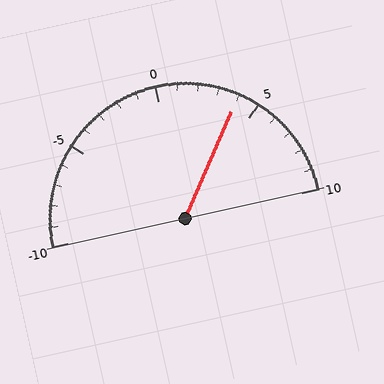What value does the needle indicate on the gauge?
The needle indicates approximately 4.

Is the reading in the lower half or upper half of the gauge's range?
The reading is in the upper half of the range (-10 to 10).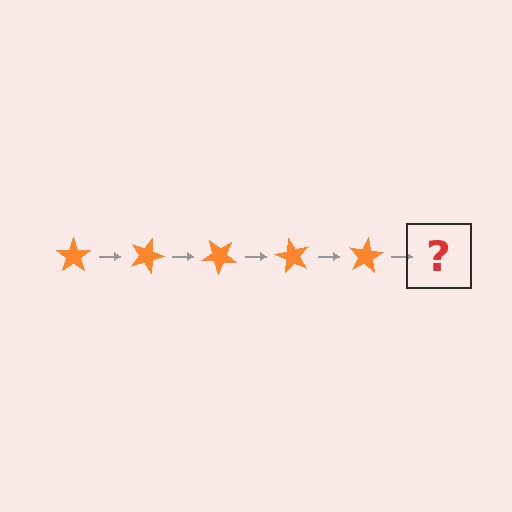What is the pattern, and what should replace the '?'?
The pattern is that the star rotates 20 degrees each step. The '?' should be an orange star rotated 100 degrees.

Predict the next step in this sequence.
The next step is an orange star rotated 100 degrees.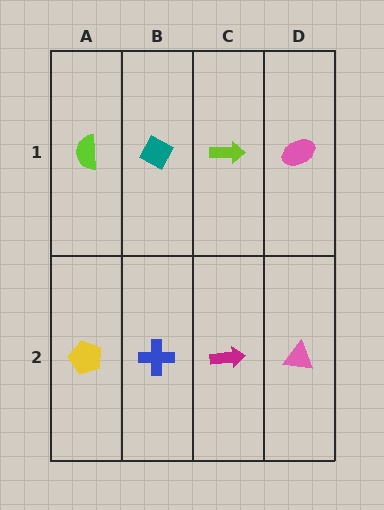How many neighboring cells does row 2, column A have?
2.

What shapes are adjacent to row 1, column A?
A yellow pentagon (row 2, column A), a teal diamond (row 1, column B).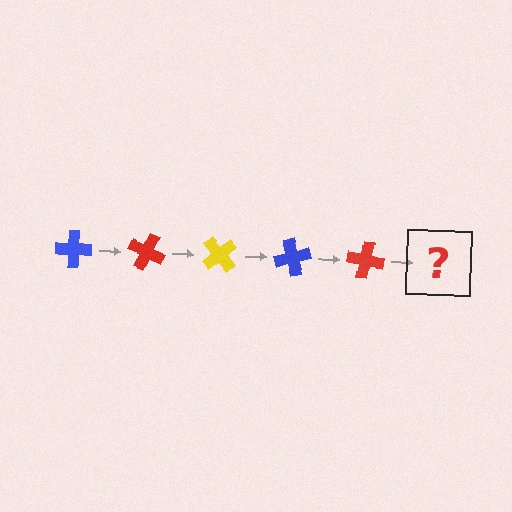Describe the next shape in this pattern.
It should be a yellow cross, rotated 125 degrees from the start.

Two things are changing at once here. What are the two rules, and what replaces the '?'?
The two rules are that it rotates 25 degrees each step and the color cycles through blue, red, and yellow. The '?' should be a yellow cross, rotated 125 degrees from the start.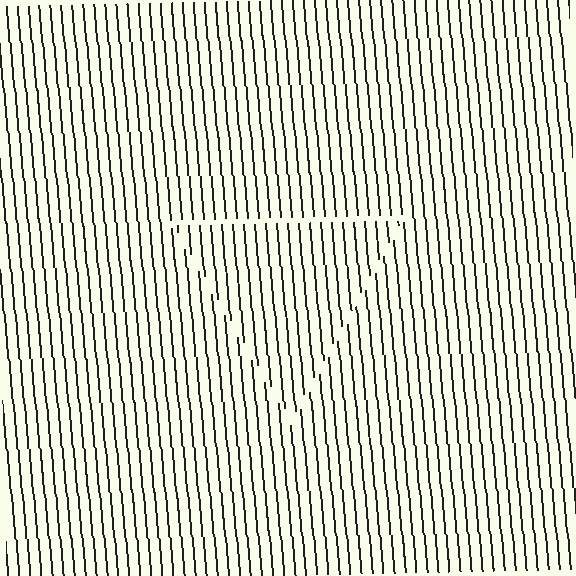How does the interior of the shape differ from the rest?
The interior of the shape contains the same grating, shifted by half a period — the contour is defined by the phase discontinuity where line-ends from the inner and outer gratings abut.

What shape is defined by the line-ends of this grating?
An illusory triangle. The interior of the shape contains the same grating, shifted by half a period — the contour is defined by the phase discontinuity where line-ends from the inner and outer gratings abut.